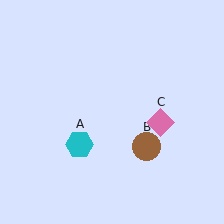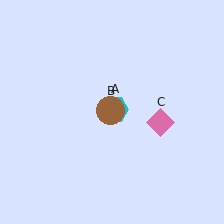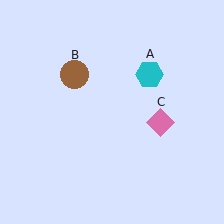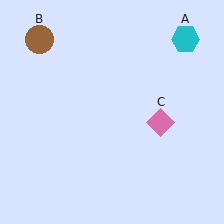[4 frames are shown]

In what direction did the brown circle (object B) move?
The brown circle (object B) moved up and to the left.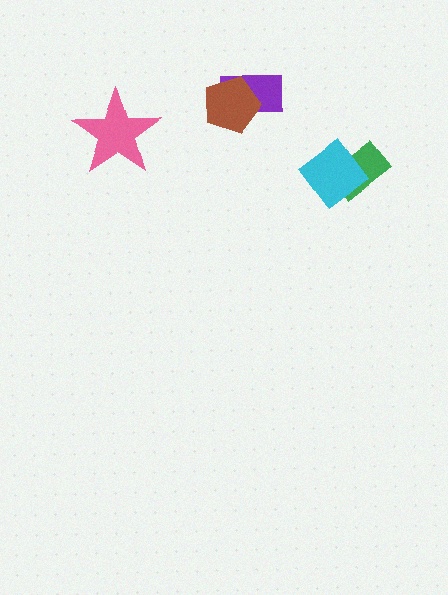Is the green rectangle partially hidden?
Yes, it is partially covered by another shape.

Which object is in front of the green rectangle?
The cyan diamond is in front of the green rectangle.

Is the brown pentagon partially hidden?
No, no other shape covers it.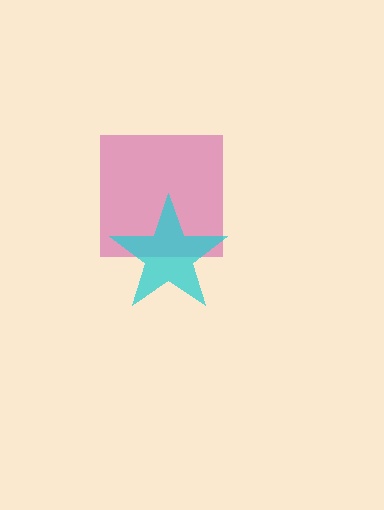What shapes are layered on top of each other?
The layered shapes are: a magenta square, a cyan star.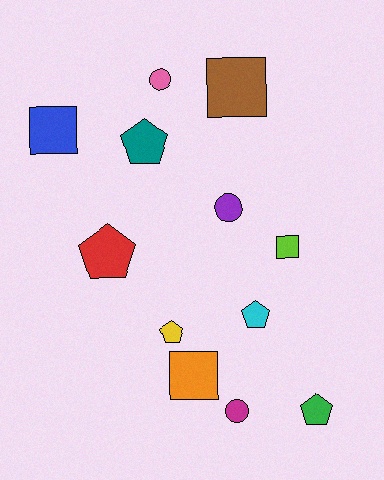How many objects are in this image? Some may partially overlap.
There are 12 objects.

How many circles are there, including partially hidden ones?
There are 3 circles.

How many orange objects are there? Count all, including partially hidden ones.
There is 1 orange object.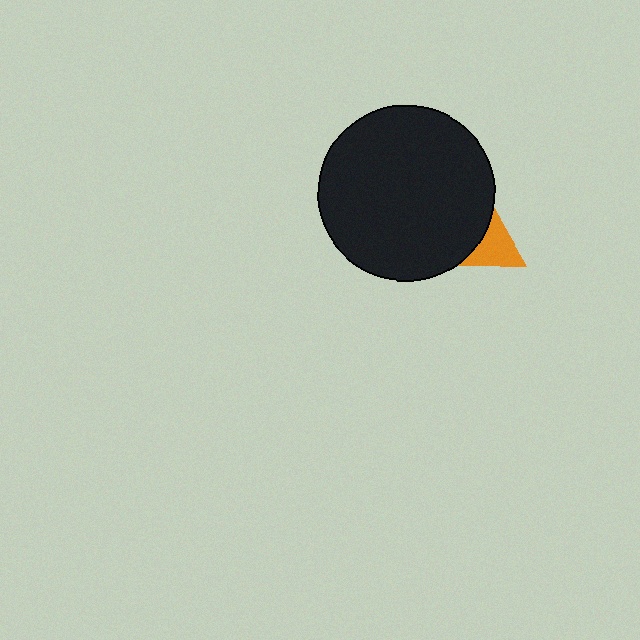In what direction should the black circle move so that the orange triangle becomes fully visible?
The black circle should move left. That is the shortest direction to clear the overlap and leave the orange triangle fully visible.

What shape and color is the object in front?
The object in front is a black circle.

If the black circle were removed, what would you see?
You would see the complete orange triangle.